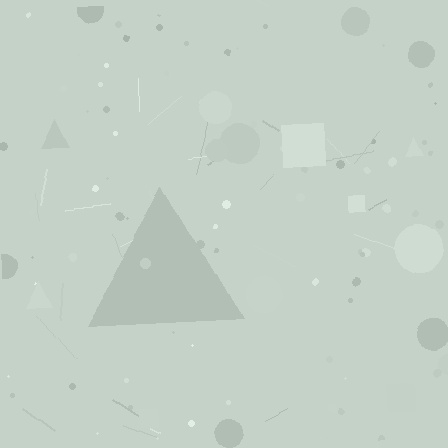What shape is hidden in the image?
A triangle is hidden in the image.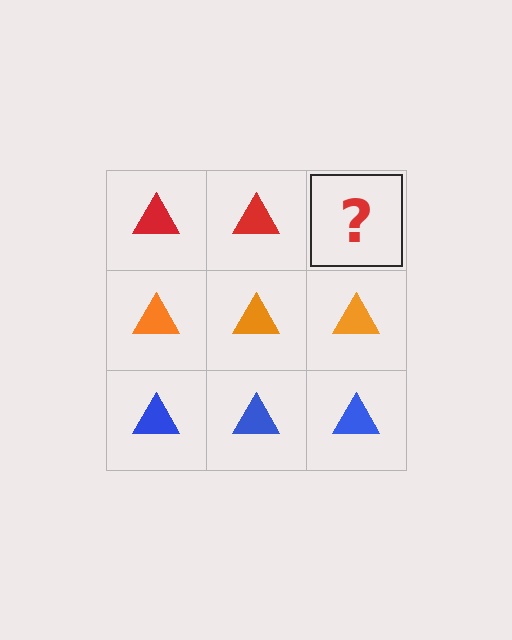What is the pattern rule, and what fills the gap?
The rule is that each row has a consistent color. The gap should be filled with a red triangle.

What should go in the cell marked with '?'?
The missing cell should contain a red triangle.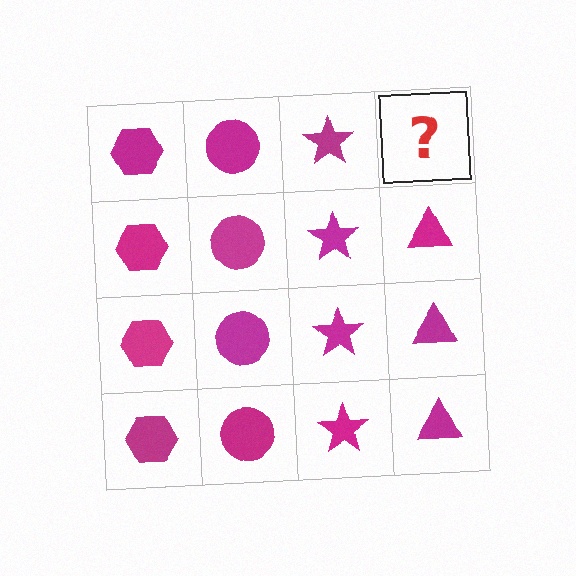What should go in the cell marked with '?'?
The missing cell should contain a magenta triangle.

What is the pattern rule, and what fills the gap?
The rule is that each column has a consistent shape. The gap should be filled with a magenta triangle.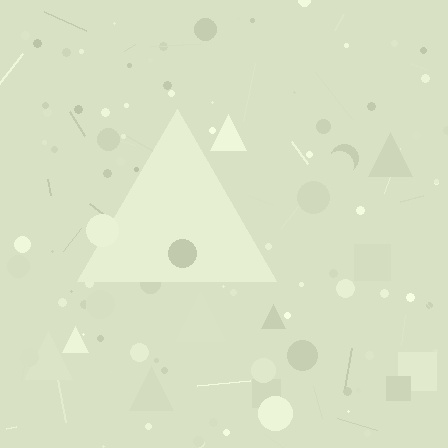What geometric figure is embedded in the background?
A triangle is embedded in the background.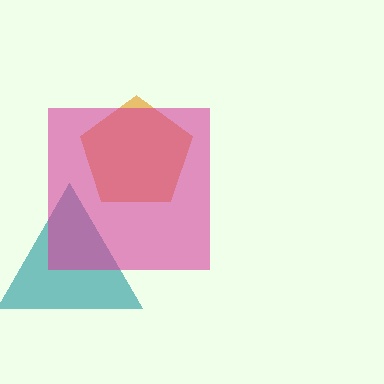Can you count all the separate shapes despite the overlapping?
Yes, there are 3 separate shapes.